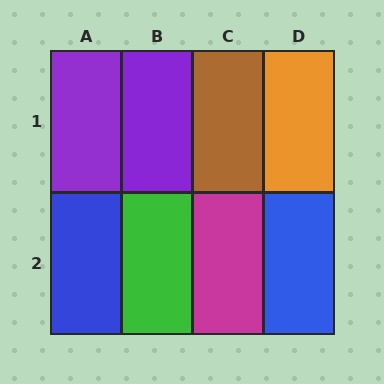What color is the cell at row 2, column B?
Green.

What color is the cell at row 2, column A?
Blue.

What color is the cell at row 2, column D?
Blue.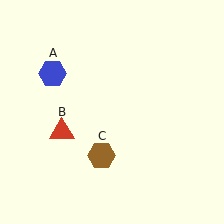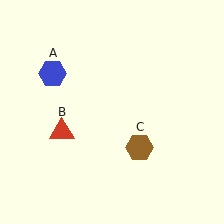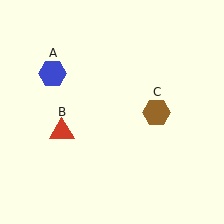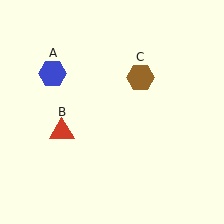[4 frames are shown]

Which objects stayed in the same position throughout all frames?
Blue hexagon (object A) and red triangle (object B) remained stationary.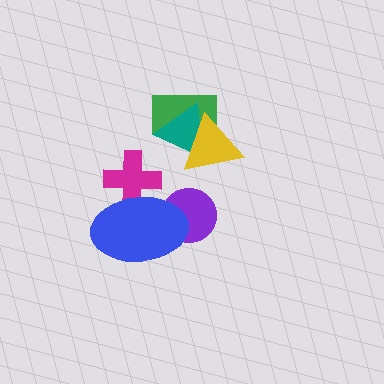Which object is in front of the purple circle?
The blue ellipse is in front of the purple circle.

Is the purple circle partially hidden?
Yes, it is partially covered by another shape.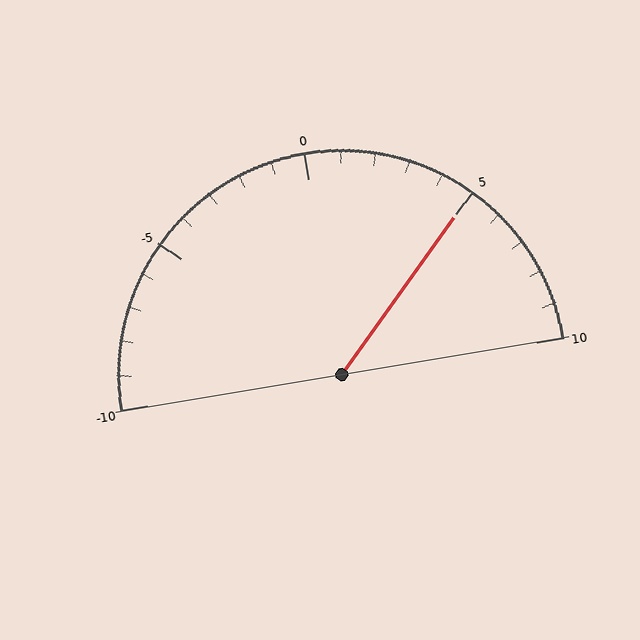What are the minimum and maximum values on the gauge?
The gauge ranges from -10 to 10.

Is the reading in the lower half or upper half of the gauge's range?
The reading is in the upper half of the range (-10 to 10).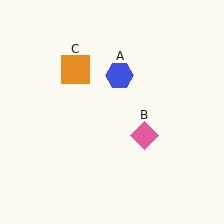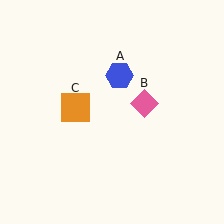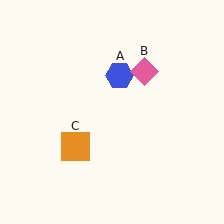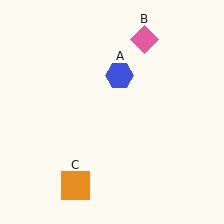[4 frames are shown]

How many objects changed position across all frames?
2 objects changed position: pink diamond (object B), orange square (object C).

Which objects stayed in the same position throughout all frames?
Blue hexagon (object A) remained stationary.